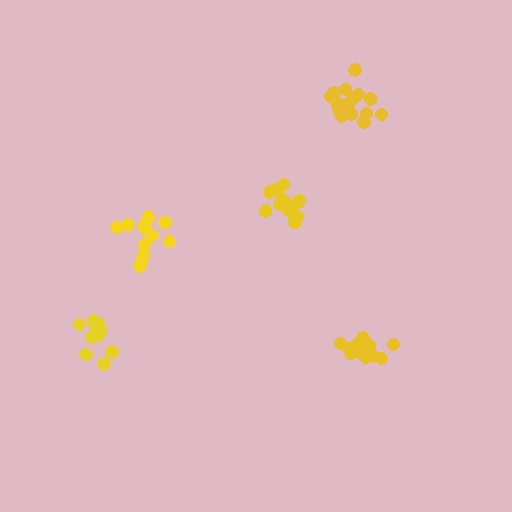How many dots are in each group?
Group 1: 14 dots, Group 2: 12 dots, Group 3: 17 dots, Group 4: 12 dots, Group 5: 13 dots (68 total).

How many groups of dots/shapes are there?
There are 5 groups.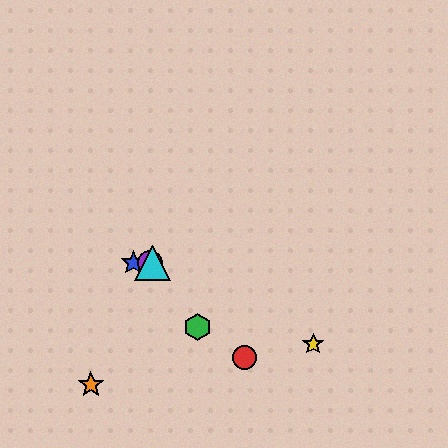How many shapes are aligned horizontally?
3 shapes (the blue star, the purple circle, the cyan triangle) are aligned horizontally.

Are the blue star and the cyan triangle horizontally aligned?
Yes, both are at y≈263.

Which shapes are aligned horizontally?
The blue star, the purple circle, the cyan triangle are aligned horizontally.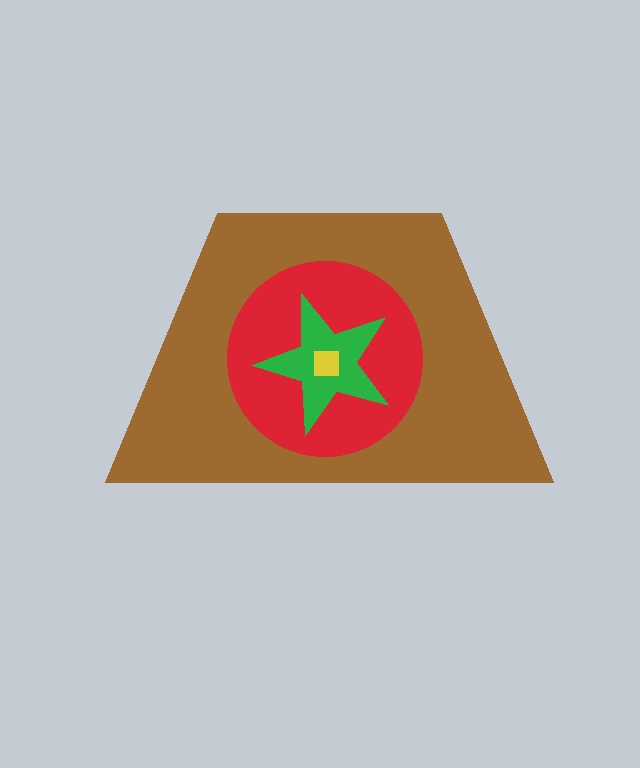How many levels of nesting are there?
4.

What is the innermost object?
The yellow square.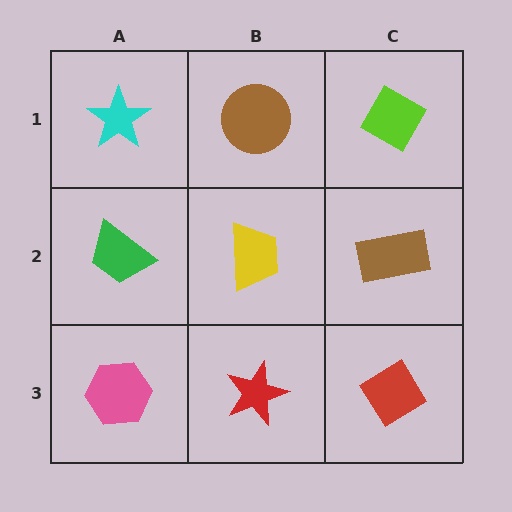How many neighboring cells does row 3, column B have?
3.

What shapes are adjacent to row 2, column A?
A cyan star (row 1, column A), a pink hexagon (row 3, column A), a yellow trapezoid (row 2, column B).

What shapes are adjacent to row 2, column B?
A brown circle (row 1, column B), a red star (row 3, column B), a green trapezoid (row 2, column A), a brown rectangle (row 2, column C).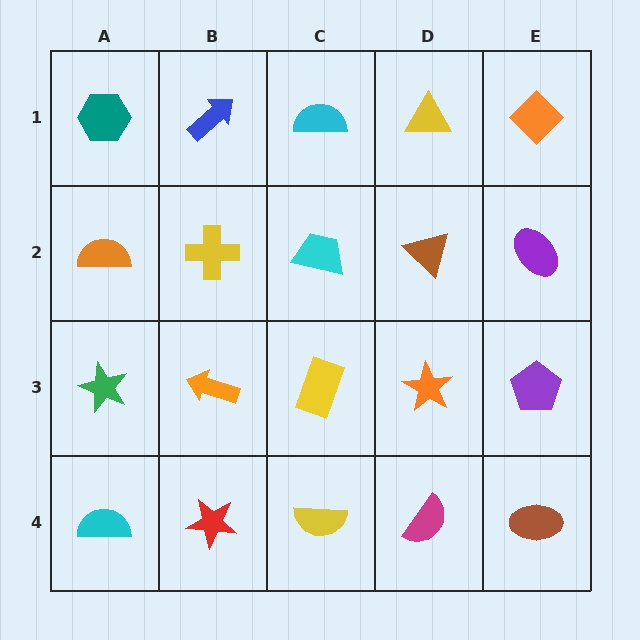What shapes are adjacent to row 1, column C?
A cyan trapezoid (row 2, column C), a blue arrow (row 1, column B), a yellow triangle (row 1, column D).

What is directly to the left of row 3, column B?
A green star.